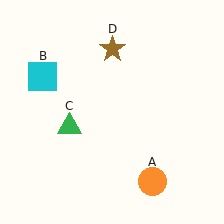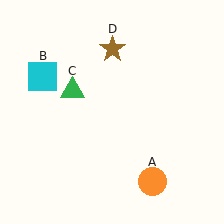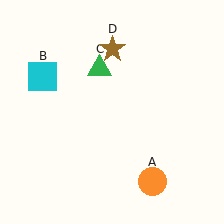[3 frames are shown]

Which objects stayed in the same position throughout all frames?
Orange circle (object A) and cyan square (object B) and brown star (object D) remained stationary.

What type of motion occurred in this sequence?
The green triangle (object C) rotated clockwise around the center of the scene.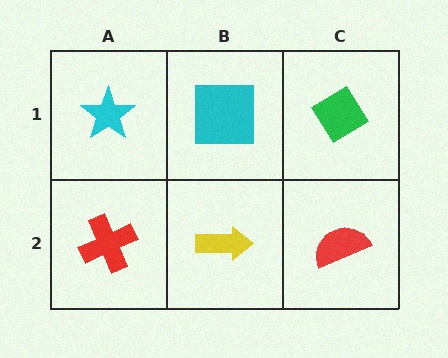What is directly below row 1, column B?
A yellow arrow.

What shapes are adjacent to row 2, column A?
A cyan star (row 1, column A), a yellow arrow (row 2, column B).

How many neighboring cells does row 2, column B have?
3.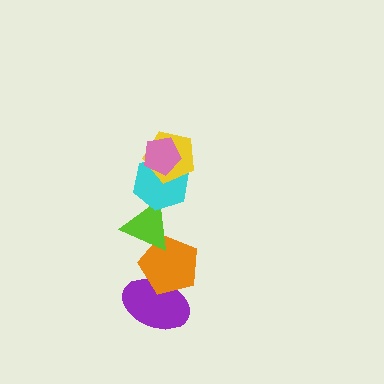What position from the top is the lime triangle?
The lime triangle is 4th from the top.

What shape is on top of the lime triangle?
The cyan hexagon is on top of the lime triangle.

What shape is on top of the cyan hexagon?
The yellow pentagon is on top of the cyan hexagon.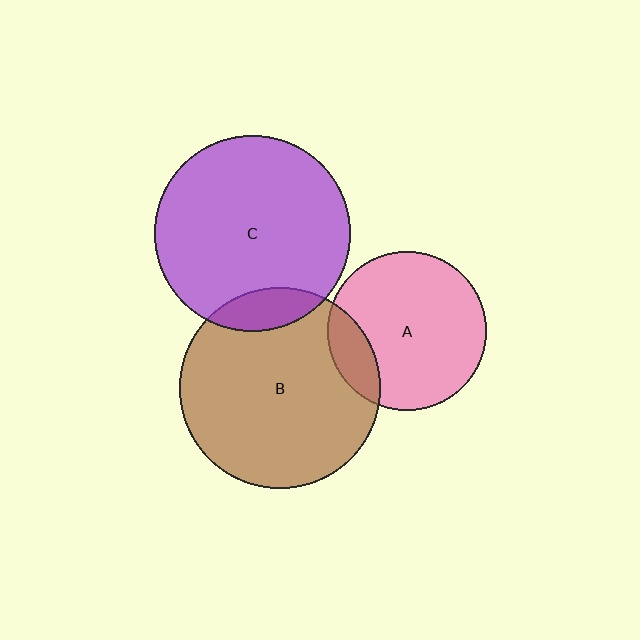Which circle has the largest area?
Circle B (brown).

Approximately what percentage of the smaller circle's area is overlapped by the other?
Approximately 10%.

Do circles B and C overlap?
Yes.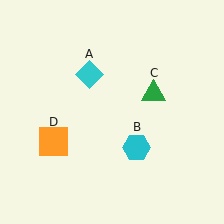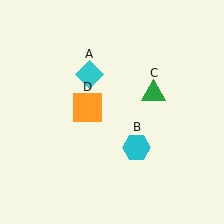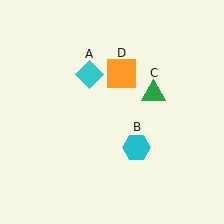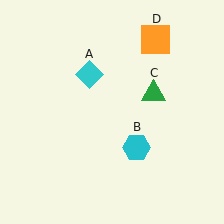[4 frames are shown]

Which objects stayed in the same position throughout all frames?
Cyan diamond (object A) and cyan hexagon (object B) and green triangle (object C) remained stationary.